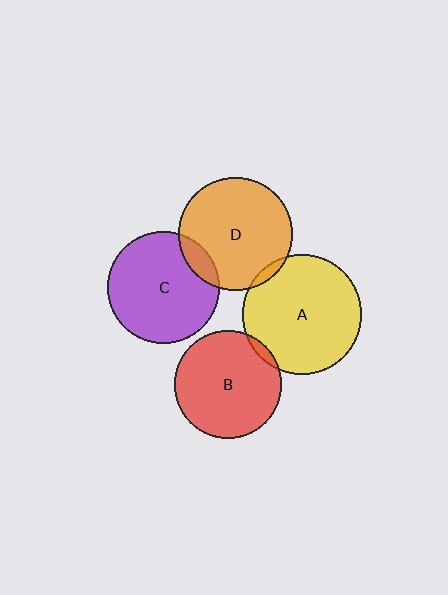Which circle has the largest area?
Circle A (yellow).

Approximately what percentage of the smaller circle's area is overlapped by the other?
Approximately 10%.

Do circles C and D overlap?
Yes.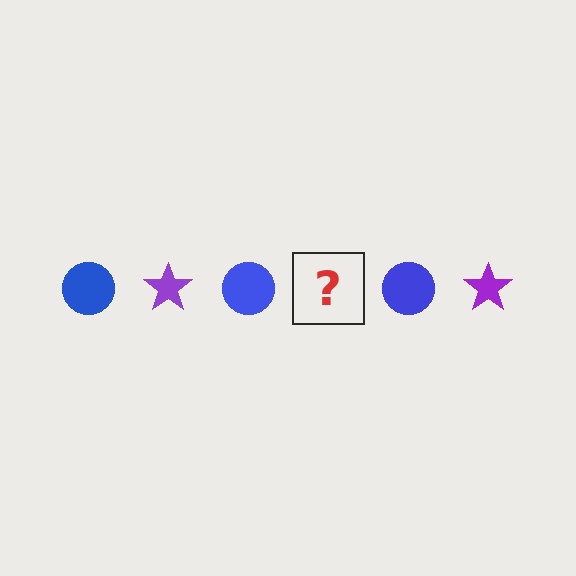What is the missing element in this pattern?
The missing element is a purple star.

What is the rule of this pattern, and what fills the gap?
The rule is that the pattern alternates between blue circle and purple star. The gap should be filled with a purple star.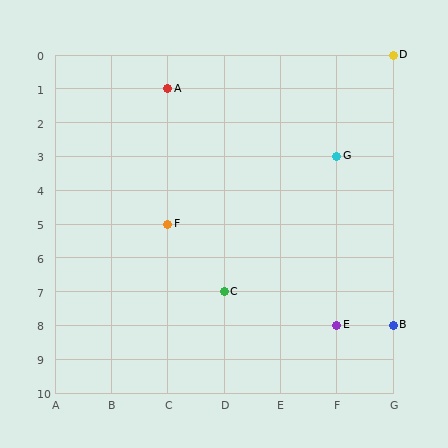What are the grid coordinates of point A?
Point A is at grid coordinates (C, 1).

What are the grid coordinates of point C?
Point C is at grid coordinates (D, 7).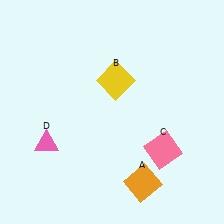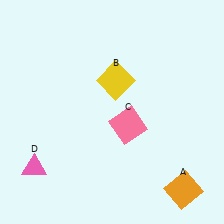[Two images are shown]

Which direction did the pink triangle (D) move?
The pink triangle (D) moved down.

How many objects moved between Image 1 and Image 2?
3 objects moved between the two images.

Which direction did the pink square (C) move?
The pink square (C) moved left.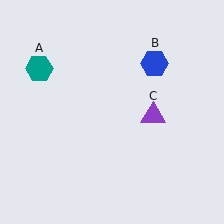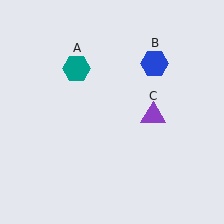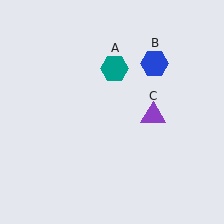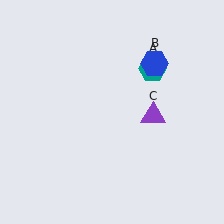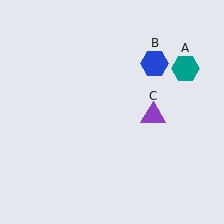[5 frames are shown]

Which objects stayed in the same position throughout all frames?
Blue hexagon (object B) and purple triangle (object C) remained stationary.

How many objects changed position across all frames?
1 object changed position: teal hexagon (object A).